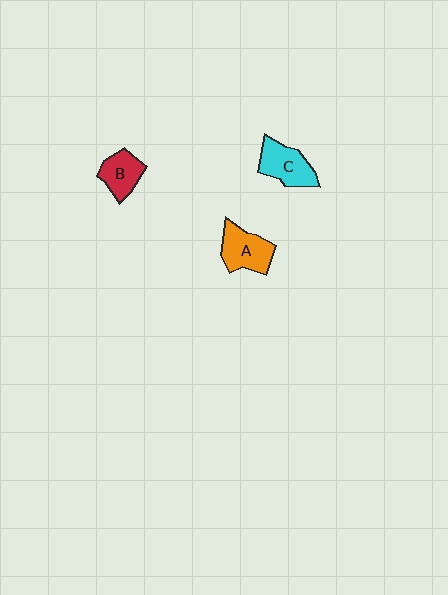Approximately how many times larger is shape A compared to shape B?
Approximately 1.3 times.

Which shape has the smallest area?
Shape B (red).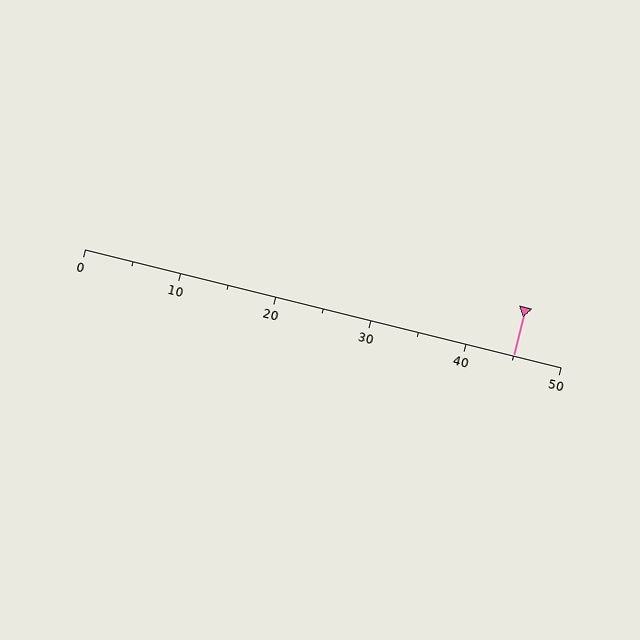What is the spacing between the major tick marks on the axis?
The major ticks are spaced 10 apart.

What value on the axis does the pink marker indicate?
The marker indicates approximately 45.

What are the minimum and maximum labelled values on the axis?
The axis runs from 0 to 50.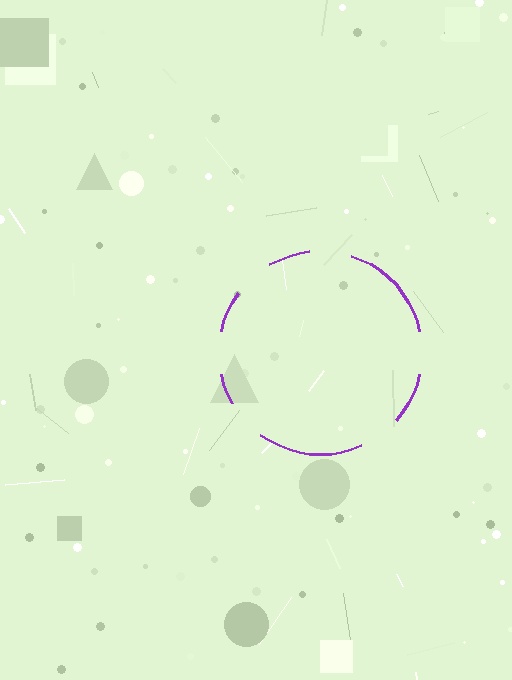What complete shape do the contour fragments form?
The contour fragments form a circle.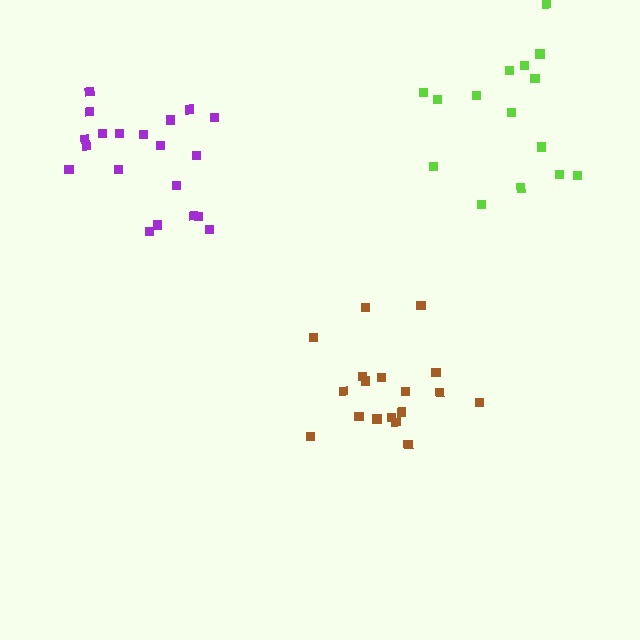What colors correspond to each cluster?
The clusters are colored: lime, brown, purple.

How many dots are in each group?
Group 1: 15 dots, Group 2: 18 dots, Group 3: 20 dots (53 total).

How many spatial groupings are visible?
There are 3 spatial groupings.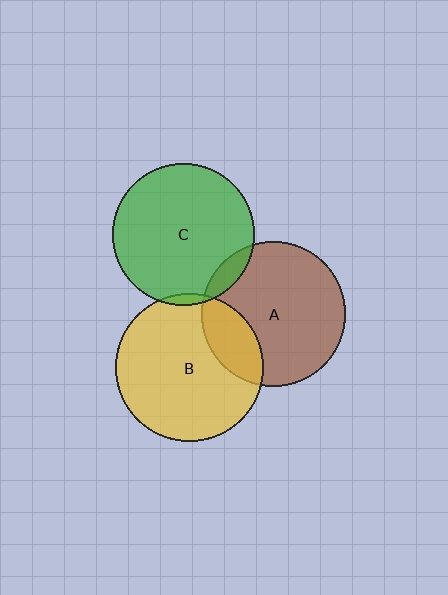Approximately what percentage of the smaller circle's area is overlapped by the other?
Approximately 20%.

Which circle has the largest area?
Circle B (yellow).